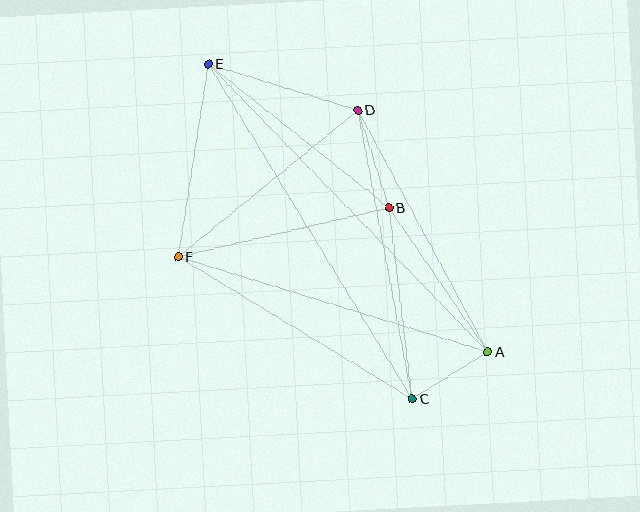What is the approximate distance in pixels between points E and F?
The distance between E and F is approximately 195 pixels.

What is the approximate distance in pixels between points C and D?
The distance between C and D is approximately 294 pixels.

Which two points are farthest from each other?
Points A and E are farthest from each other.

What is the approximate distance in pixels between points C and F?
The distance between C and F is approximately 274 pixels.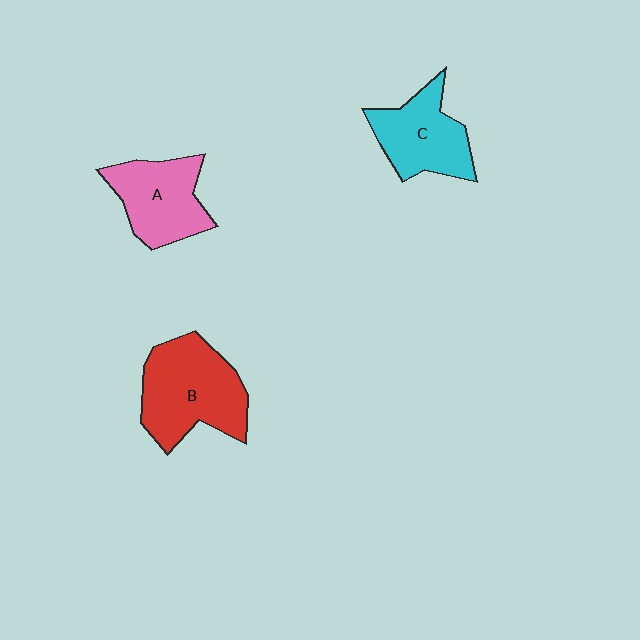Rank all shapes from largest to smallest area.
From largest to smallest: B (red), A (pink), C (cyan).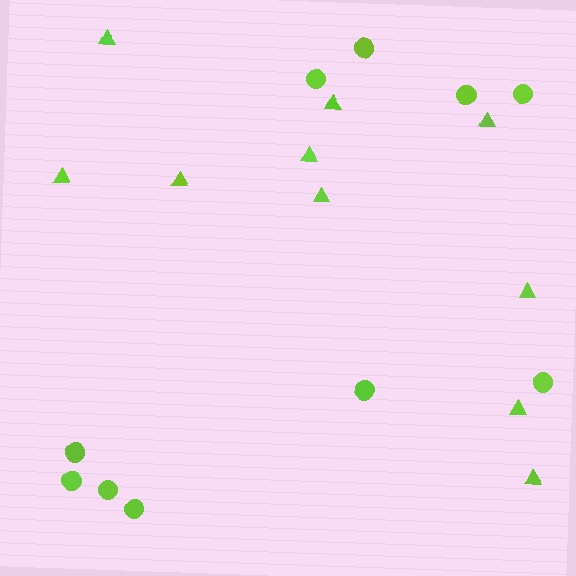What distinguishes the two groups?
There are 2 groups: one group of circles (10) and one group of triangles (10).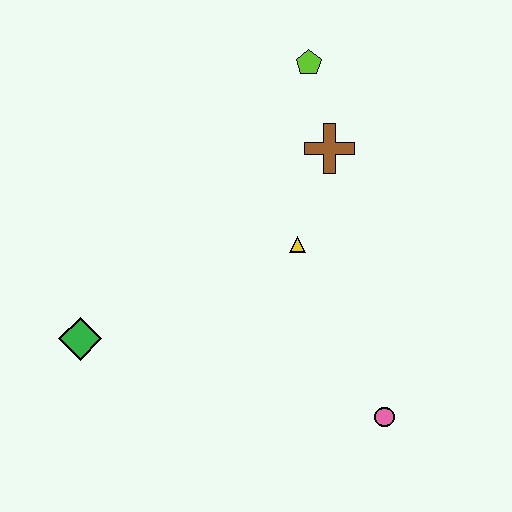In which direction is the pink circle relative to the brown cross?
The pink circle is below the brown cross.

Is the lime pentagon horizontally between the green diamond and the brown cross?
Yes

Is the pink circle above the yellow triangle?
No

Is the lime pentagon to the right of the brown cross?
No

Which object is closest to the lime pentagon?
The brown cross is closest to the lime pentagon.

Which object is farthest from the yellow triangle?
The green diamond is farthest from the yellow triangle.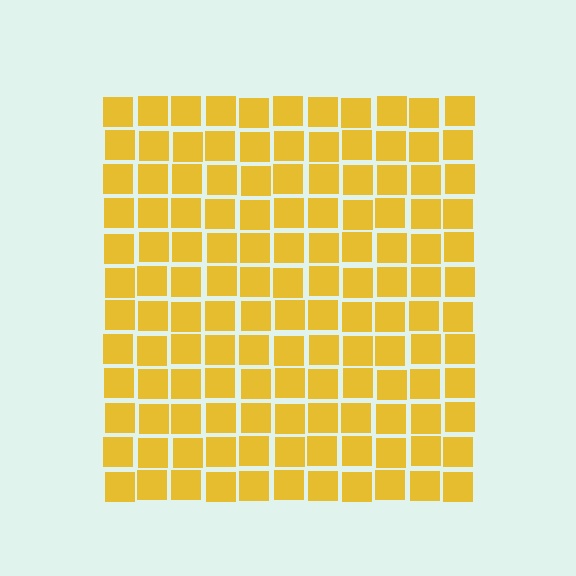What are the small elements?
The small elements are squares.